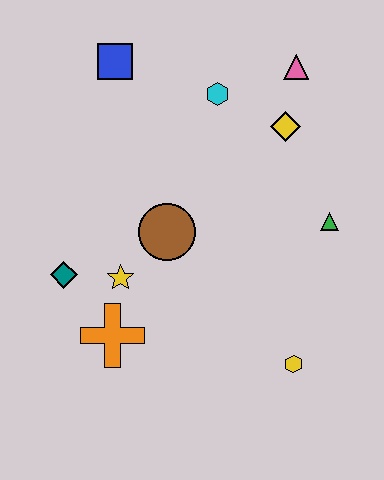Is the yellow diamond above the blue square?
No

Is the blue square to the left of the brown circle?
Yes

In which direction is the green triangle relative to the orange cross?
The green triangle is to the right of the orange cross.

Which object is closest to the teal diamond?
The yellow star is closest to the teal diamond.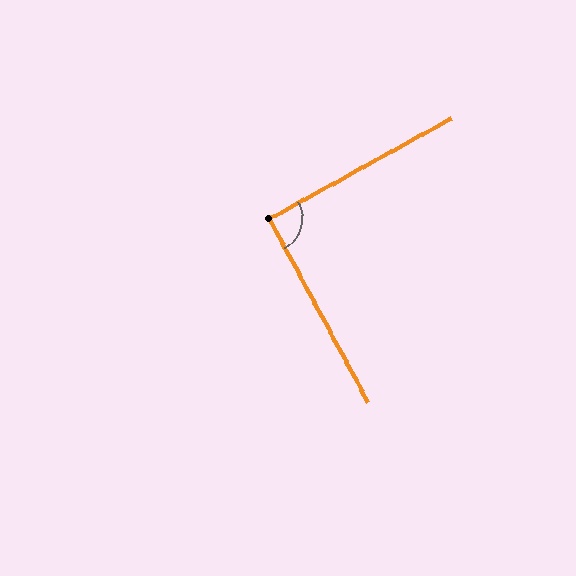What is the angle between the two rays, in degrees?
Approximately 91 degrees.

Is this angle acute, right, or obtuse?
It is approximately a right angle.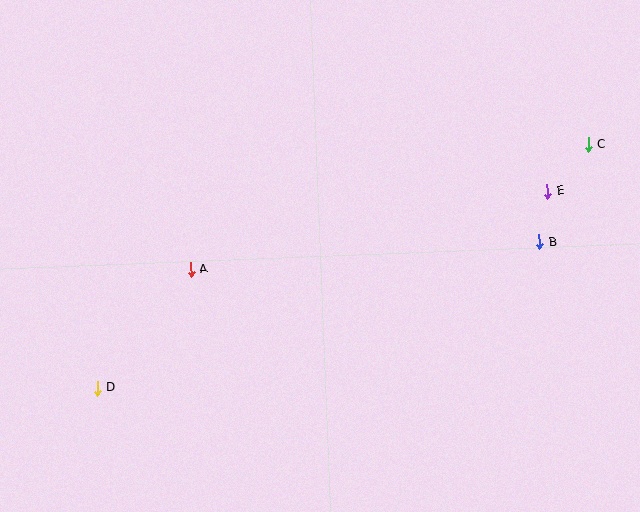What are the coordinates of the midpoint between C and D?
The midpoint between C and D is at (343, 266).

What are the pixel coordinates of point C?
Point C is at (588, 145).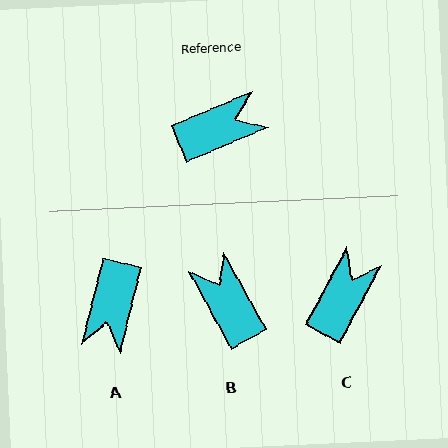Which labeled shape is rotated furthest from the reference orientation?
A, about 127 degrees away.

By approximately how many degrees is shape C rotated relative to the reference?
Approximately 38 degrees counter-clockwise.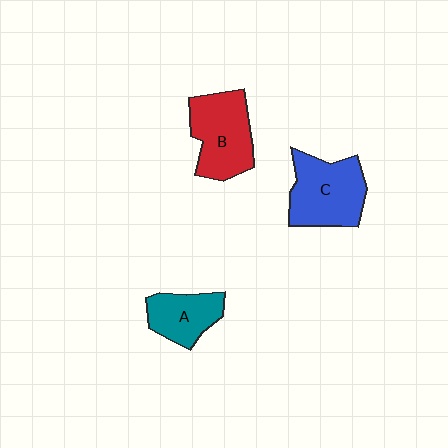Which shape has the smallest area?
Shape A (teal).